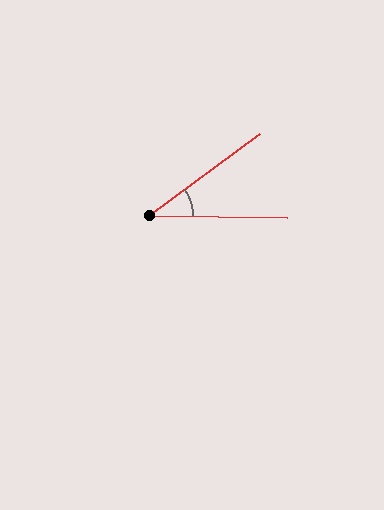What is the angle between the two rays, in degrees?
Approximately 37 degrees.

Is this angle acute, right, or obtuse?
It is acute.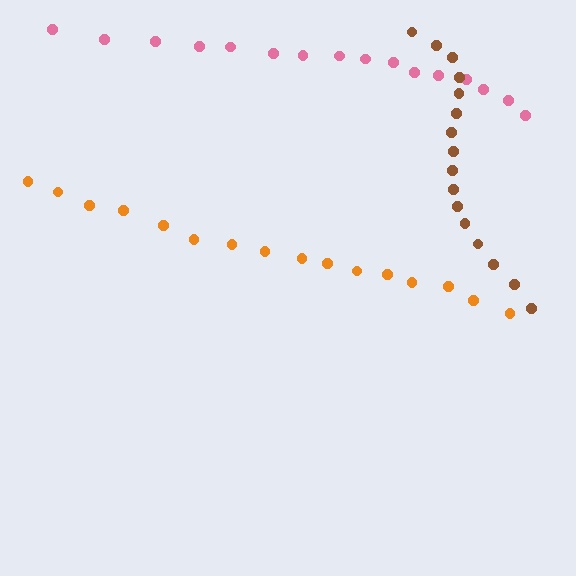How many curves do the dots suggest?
There are 3 distinct paths.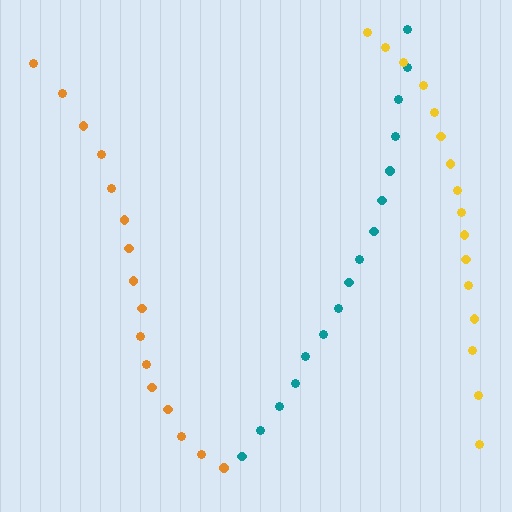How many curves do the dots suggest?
There are 3 distinct paths.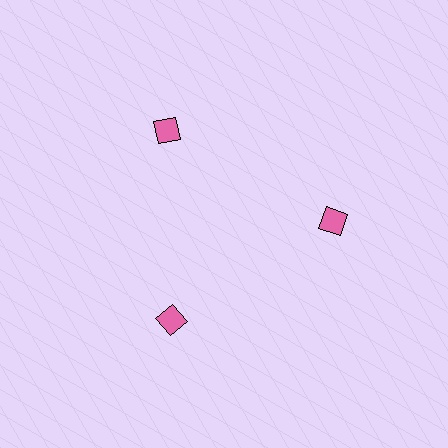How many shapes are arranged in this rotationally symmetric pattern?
There are 3 shapes, arranged in 3 groups of 1.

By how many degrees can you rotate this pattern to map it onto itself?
The pattern maps onto itself every 120 degrees of rotation.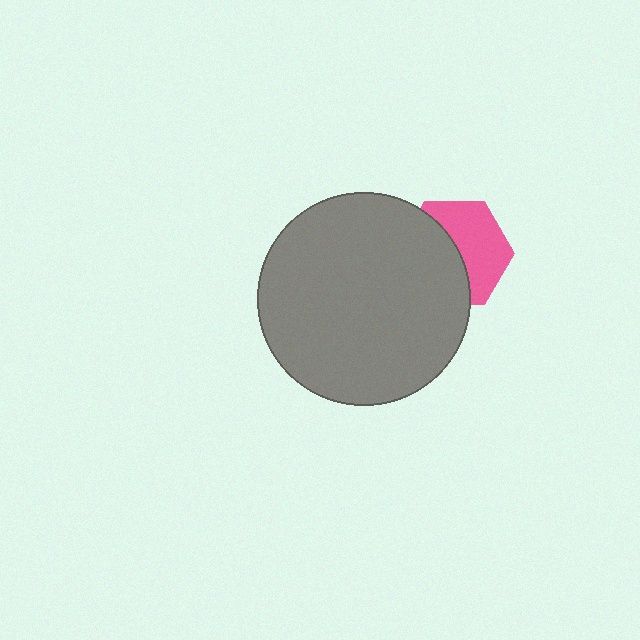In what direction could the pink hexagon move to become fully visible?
The pink hexagon could move right. That would shift it out from behind the gray circle entirely.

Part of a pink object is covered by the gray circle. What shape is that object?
It is a hexagon.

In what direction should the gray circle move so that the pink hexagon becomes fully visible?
The gray circle should move left. That is the shortest direction to clear the overlap and leave the pink hexagon fully visible.